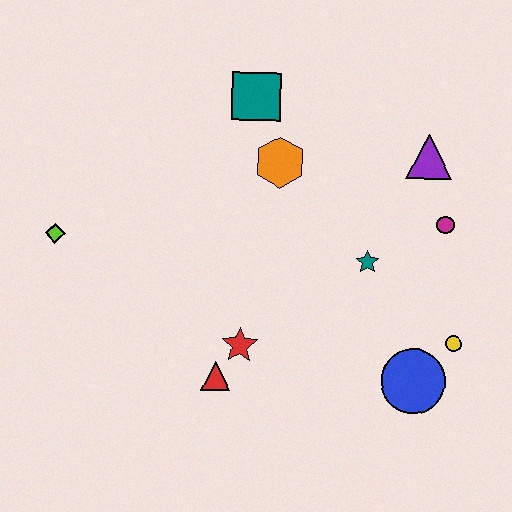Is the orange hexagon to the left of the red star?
No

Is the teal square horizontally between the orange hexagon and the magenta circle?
No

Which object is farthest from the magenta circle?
The lime diamond is farthest from the magenta circle.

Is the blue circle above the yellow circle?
No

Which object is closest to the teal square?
The orange hexagon is closest to the teal square.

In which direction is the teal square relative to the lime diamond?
The teal square is to the right of the lime diamond.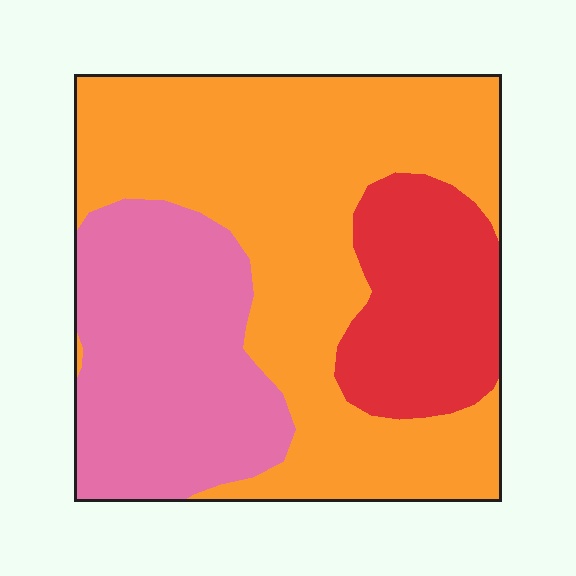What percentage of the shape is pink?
Pink covers 29% of the shape.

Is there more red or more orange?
Orange.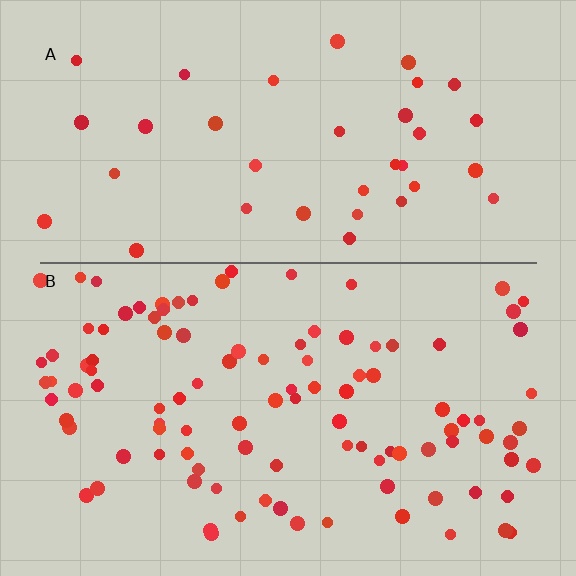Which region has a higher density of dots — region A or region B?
B (the bottom).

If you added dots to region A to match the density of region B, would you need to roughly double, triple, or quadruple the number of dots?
Approximately triple.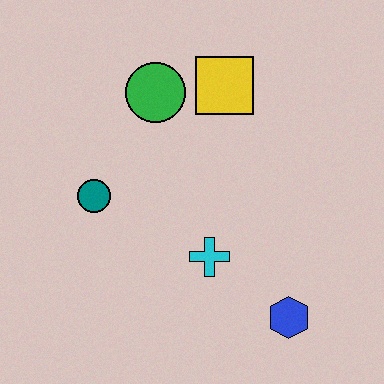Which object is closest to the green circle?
The yellow square is closest to the green circle.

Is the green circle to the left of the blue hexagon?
Yes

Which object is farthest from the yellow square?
The blue hexagon is farthest from the yellow square.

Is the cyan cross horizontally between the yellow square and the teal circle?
Yes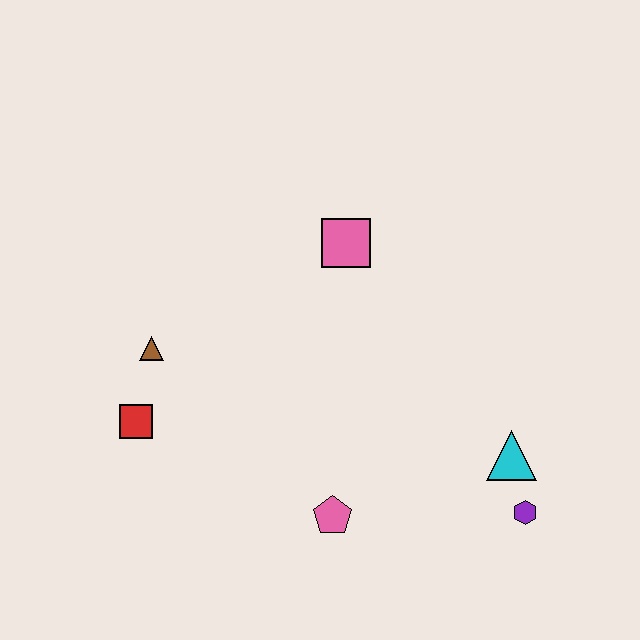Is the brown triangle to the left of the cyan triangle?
Yes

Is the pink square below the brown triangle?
No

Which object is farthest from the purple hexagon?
The brown triangle is farthest from the purple hexagon.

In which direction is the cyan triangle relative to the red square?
The cyan triangle is to the right of the red square.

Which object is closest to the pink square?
The brown triangle is closest to the pink square.